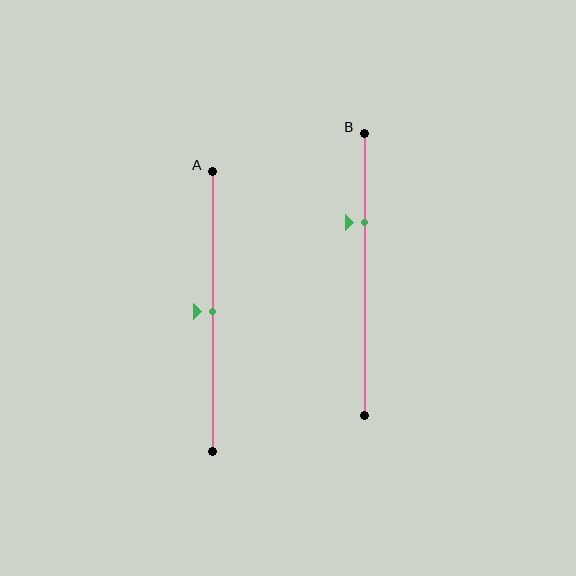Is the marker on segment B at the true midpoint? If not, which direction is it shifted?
No, the marker on segment B is shifted upward by about 19% of the segment length.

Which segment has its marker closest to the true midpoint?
Segment A has its marker closest to the true midpoint.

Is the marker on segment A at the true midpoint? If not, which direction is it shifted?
Yes, the marker on segment A is at the true midpoint.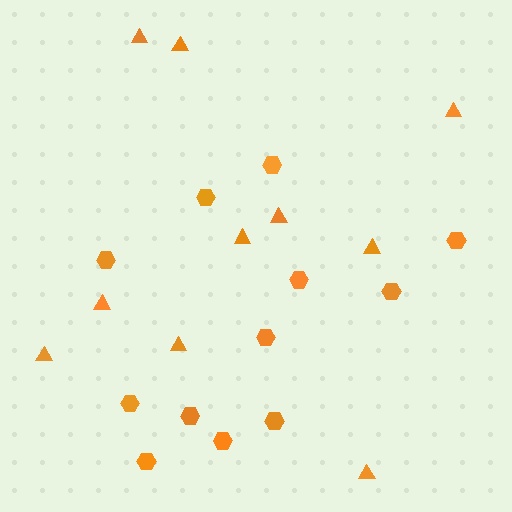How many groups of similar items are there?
There are 2 groups: one group of triangles (10) and one group of hexagons (12).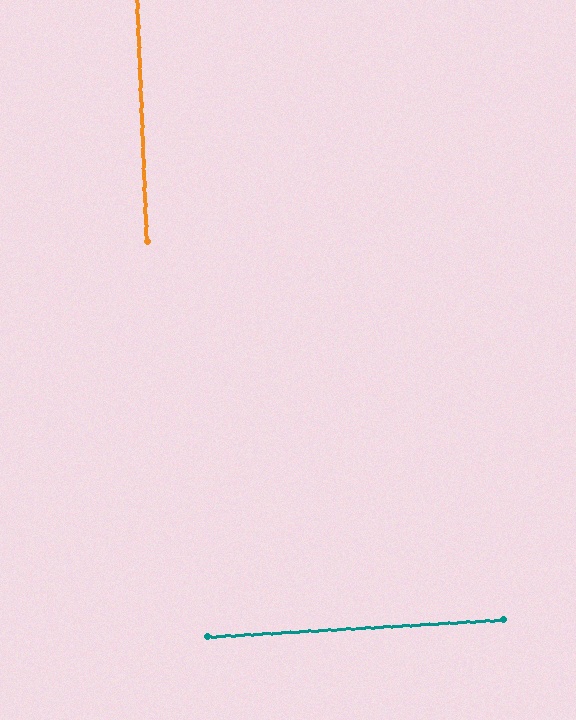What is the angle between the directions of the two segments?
Approximately 89 degrees.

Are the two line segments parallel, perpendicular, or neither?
Perpendicular — they meet at approximately 89°.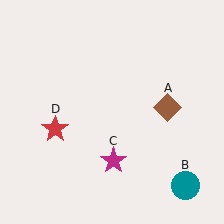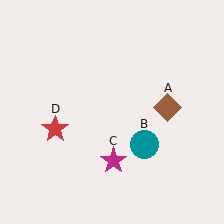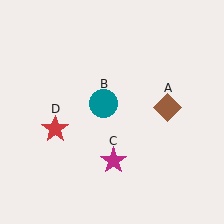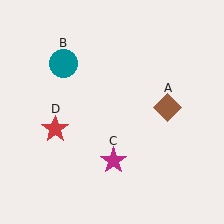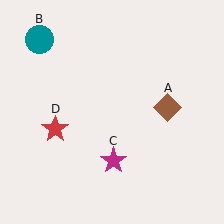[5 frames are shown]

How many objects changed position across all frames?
1 object changed position: teal circle (object B).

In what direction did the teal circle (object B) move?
The teal circle (object B) moved up and to the left.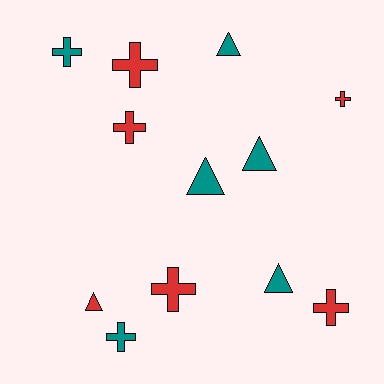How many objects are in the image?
There are 12 objects.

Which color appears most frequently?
Teal, with 6 objects.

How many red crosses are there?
There are 5 red crosses.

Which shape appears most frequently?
Cross, with 7 objects.